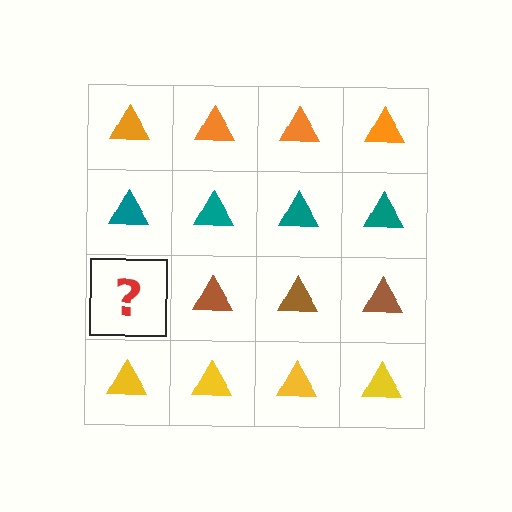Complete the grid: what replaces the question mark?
The question mark should be replaced with a brown triangle.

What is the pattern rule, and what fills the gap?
The rule is that each row has a consistent color. The gap should be filled with a brown triangle.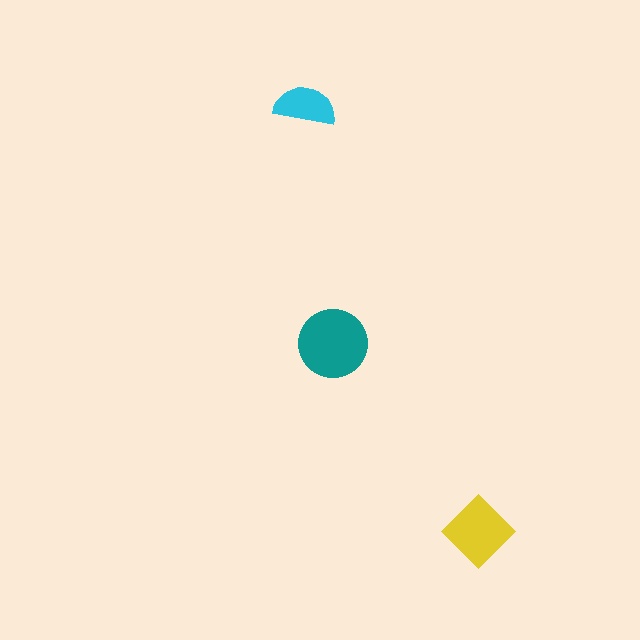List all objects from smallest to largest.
The cyan semicircle, the yellow diamond, the teal circle.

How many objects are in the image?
There are 3 objects in the image.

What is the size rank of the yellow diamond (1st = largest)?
2nd.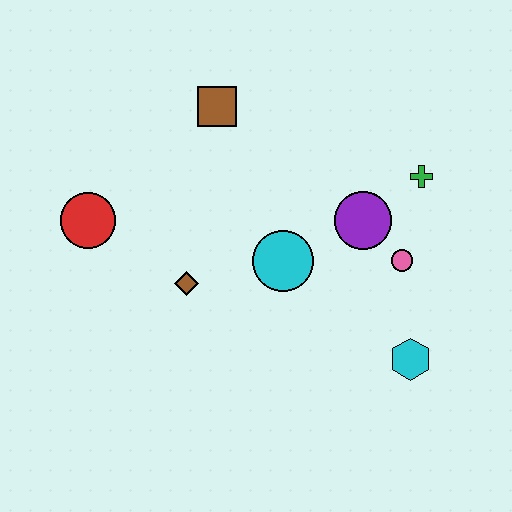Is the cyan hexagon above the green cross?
No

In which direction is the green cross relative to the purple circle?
The green cross is to the right of the purple circle.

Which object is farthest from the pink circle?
The red circle is farthest from the pink circle.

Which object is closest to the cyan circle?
The purple circle is closest to the cyan circle.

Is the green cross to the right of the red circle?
Yes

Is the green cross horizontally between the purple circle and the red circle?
No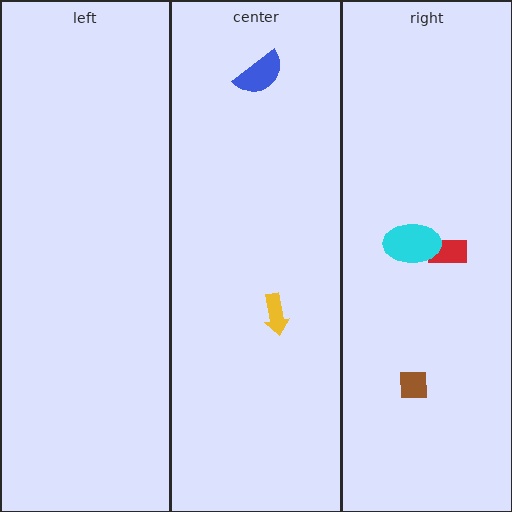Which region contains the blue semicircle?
The center region.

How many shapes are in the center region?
2.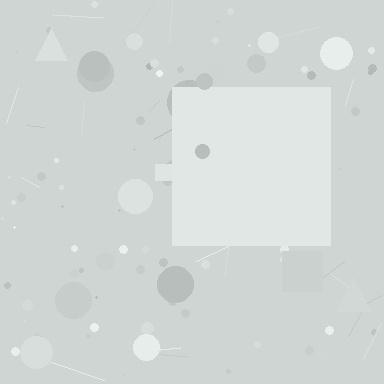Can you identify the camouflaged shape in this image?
The camouflaged shape is a square.